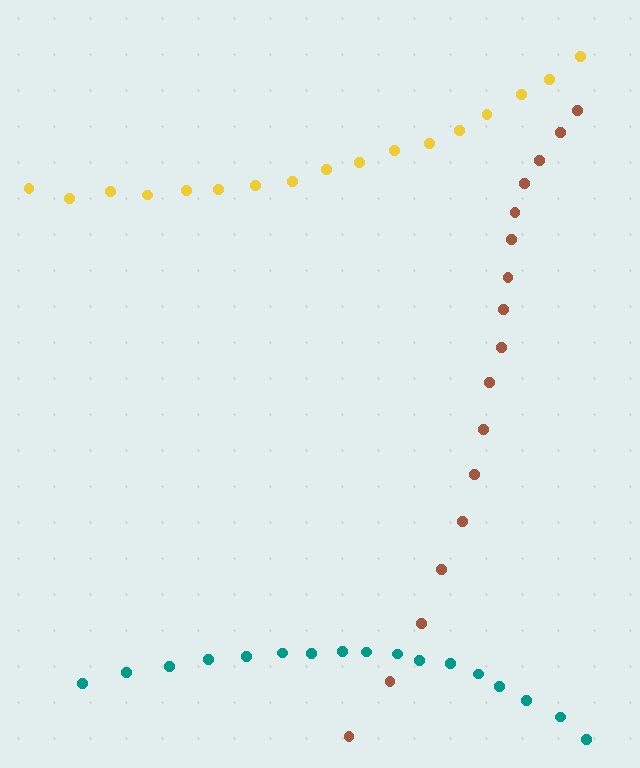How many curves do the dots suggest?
There are 3 distinct paths.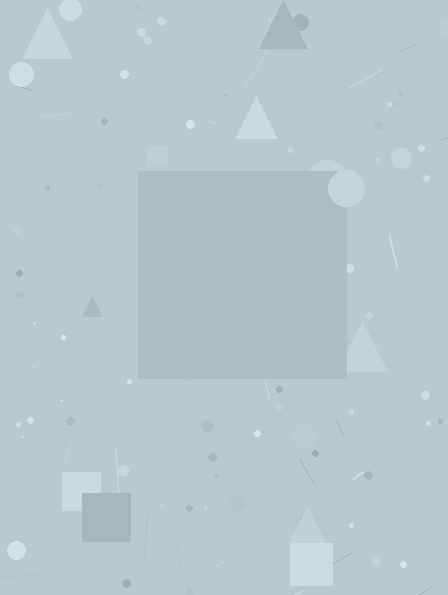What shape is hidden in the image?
A square is hidden in the image.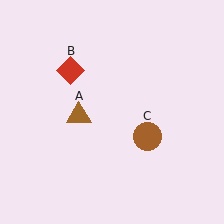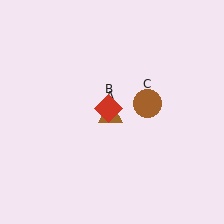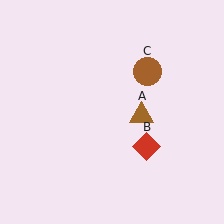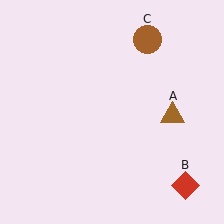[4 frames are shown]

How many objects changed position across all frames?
3 objects changed position: brown triangle (object A), red diamond (object B), brown circle (object C).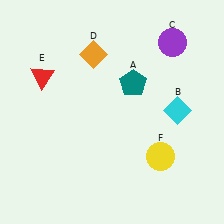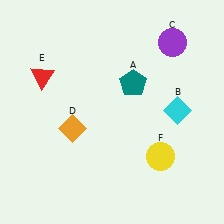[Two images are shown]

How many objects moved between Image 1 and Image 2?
1 object moved between the two images.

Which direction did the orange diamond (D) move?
The orange diamond (D) moved down.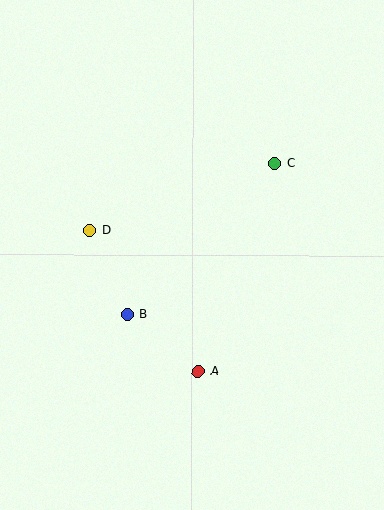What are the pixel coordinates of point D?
Point D is at (90, 230).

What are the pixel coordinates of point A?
Point A is at (198, 371).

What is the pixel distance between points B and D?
The distance between B and D is 92 pixels.